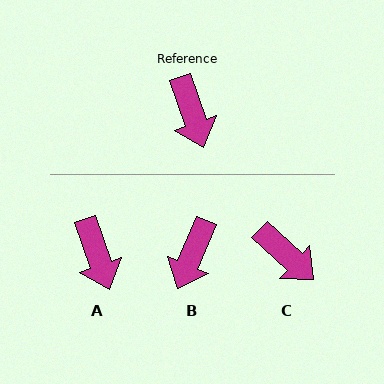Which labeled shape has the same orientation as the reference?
A.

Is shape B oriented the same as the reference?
No, it is off by about 42 degrees.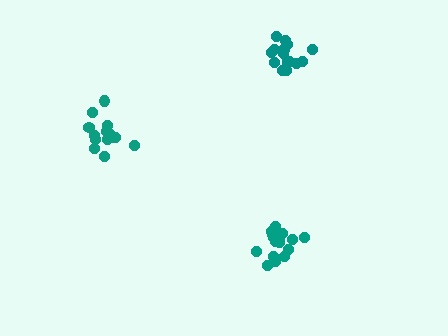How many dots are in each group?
Group 1: 17 dots, Group 2: 15 dots, Group 3: 19 dots (51 total).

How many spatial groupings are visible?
There are 3 spatial groupings.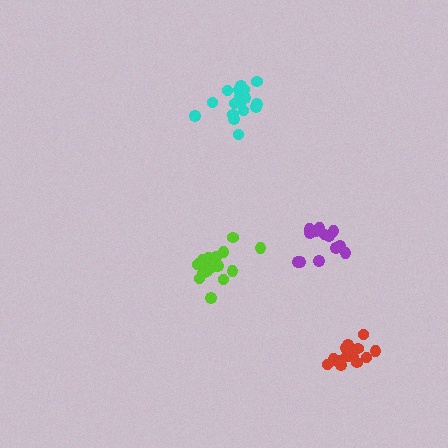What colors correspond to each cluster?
The clusters are colored: purple, lime, cyan, red.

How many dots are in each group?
Group 1: 13 dots, Group 2: 19 dots, Group 3: 17 dots, Group 4: 15 dots (64 total).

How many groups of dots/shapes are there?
There are 4 groups.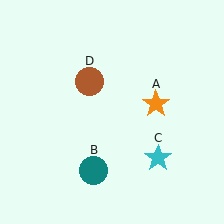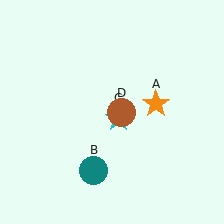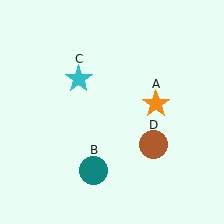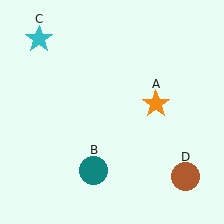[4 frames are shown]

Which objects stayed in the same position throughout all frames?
Orange star (object A) and teal circle (object B) remained stationary.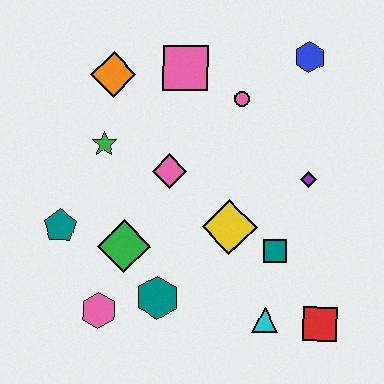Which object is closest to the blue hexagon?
The pink circle is closest to the blue hexagon.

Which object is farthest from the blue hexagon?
The pink hexagon is farthest from the blue hexagon.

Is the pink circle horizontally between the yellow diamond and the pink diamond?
No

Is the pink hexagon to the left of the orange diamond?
Yes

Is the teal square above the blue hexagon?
No